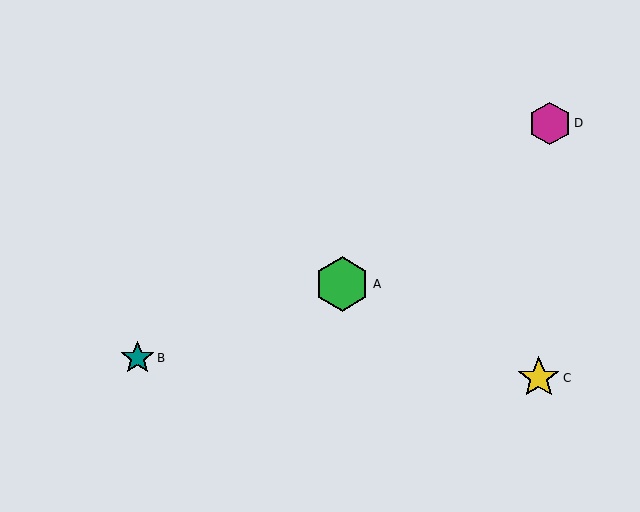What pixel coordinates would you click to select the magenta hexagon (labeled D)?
Click at (550, 123) to select the magenta hexagon D.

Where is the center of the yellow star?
The center of the yellow star is at (539, 378).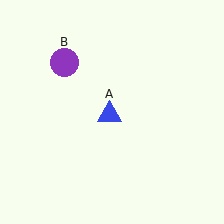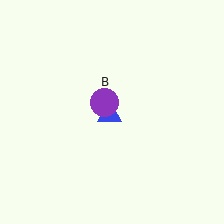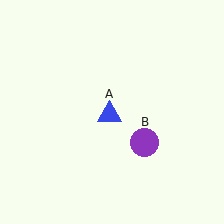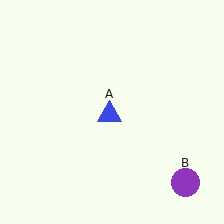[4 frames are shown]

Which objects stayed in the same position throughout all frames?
Blue triangle (object A) remained stationary.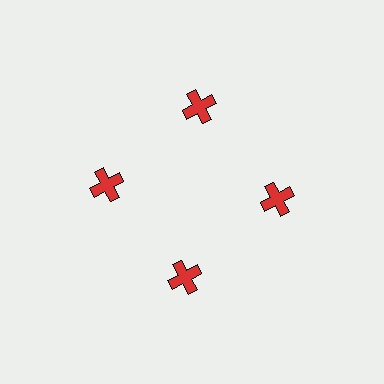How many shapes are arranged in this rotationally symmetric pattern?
There are 4 shapes, arranged in 4 groups of 1.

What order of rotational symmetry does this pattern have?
This pattern has 4-fold rotational symmetry.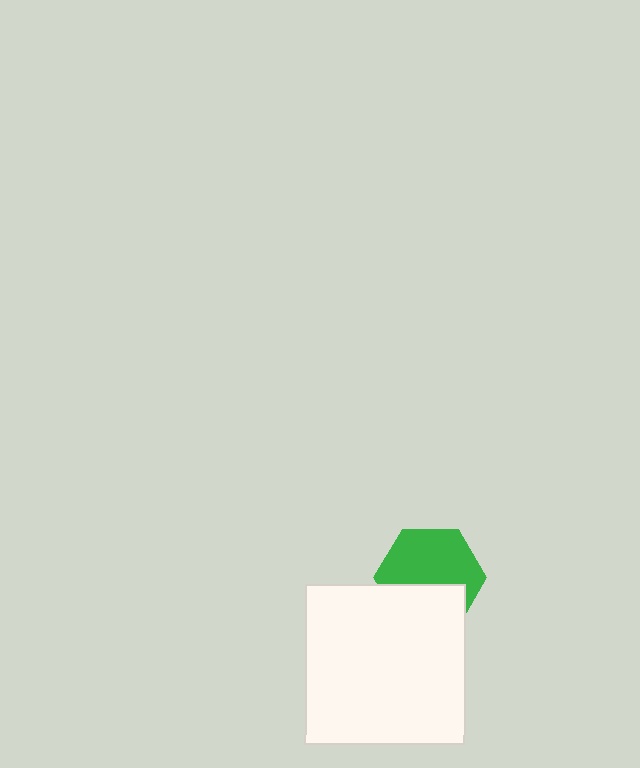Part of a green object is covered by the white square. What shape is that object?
It is a hexagon.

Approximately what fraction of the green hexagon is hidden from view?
Roughly 40% of the green hexagon is hidden behind the white square.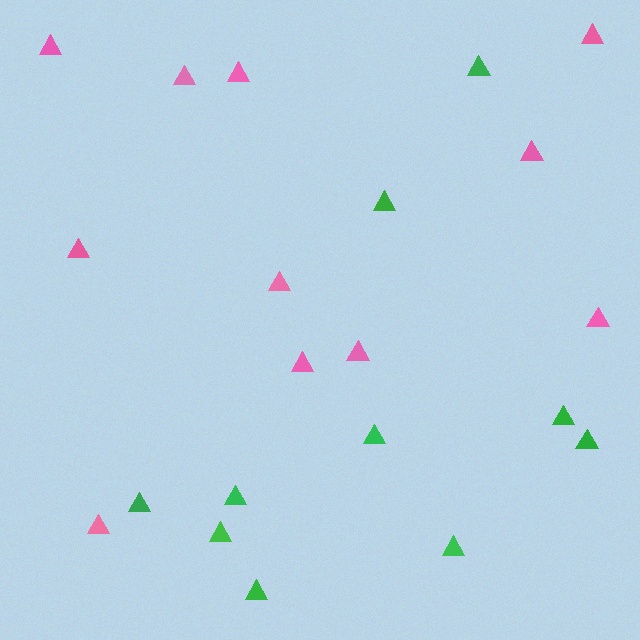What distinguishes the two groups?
There are 2 groups: one group of green triangles (10) and one group of pink triangles (11).